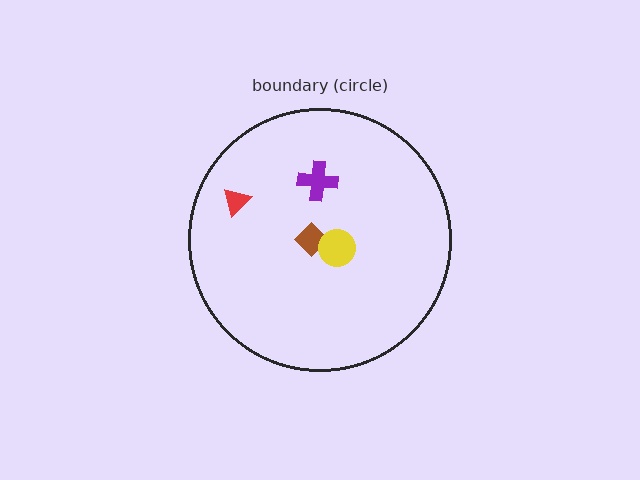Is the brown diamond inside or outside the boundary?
Inside.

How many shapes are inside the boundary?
4 inside, 0 outside.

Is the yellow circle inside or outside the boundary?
Inside.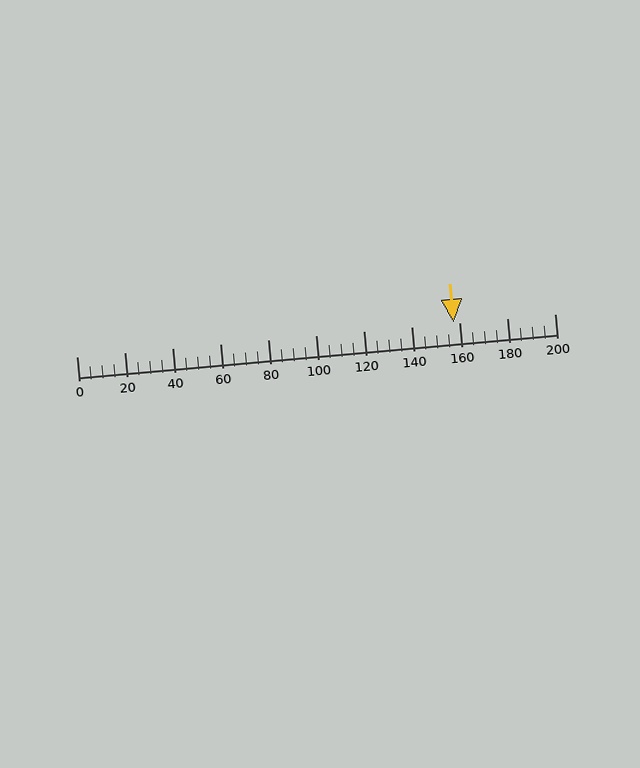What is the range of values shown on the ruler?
The ruler shows values from 0 to 200.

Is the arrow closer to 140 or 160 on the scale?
The arrow is closer to 160.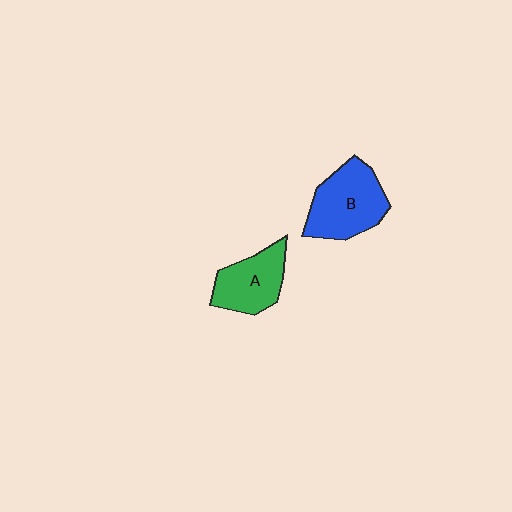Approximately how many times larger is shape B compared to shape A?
Approximately 1.3 times.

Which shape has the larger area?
Shape B (blue).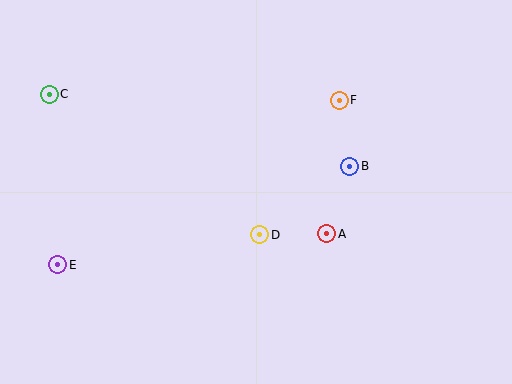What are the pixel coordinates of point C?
Point C is at (49, 94).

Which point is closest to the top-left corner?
Point C is closest to the top-left corner.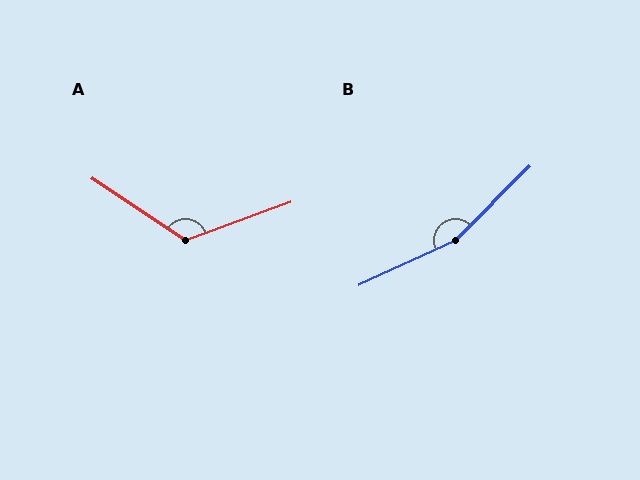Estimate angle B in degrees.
Approximately 160 degrees.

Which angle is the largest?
B, at approximately 160 degrees.